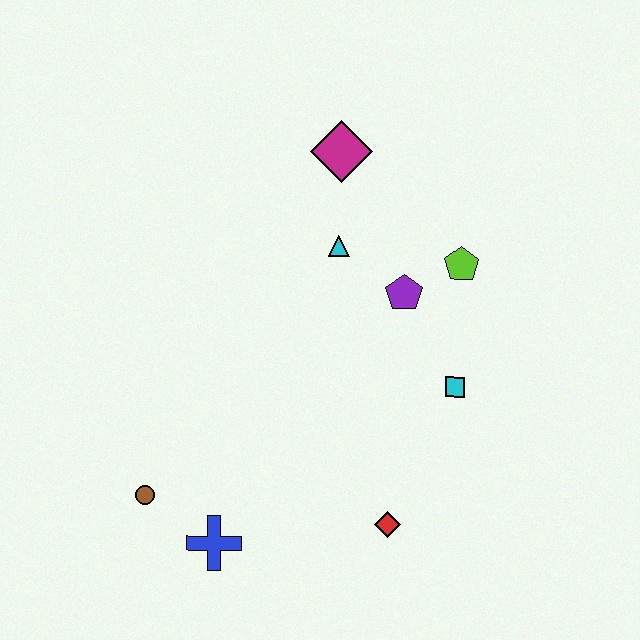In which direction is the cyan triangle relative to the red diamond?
The cyan triangle is above the red diamond.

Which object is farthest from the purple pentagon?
The brown circle is farthest from the purple pentagon.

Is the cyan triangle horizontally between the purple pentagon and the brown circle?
Yes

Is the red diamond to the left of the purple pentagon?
Yes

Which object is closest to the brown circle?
The blue cross is closest to the brown circle.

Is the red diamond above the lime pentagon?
No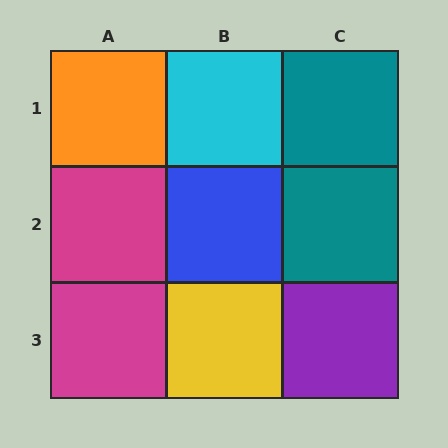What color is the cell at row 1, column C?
Teal.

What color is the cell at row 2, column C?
Teal.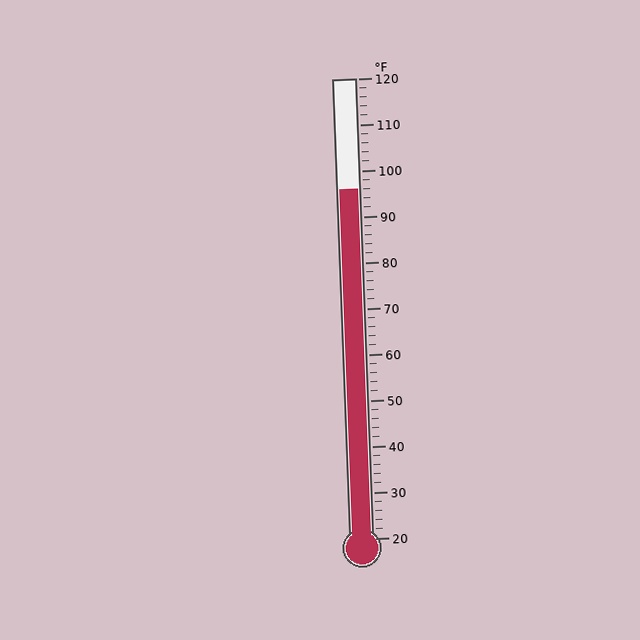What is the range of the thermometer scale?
The thermometer scale ranges from 20°F to 120°F.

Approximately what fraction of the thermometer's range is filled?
The thermometer is filled to approximately 75% of its range.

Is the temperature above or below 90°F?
The temperature is above 90°F.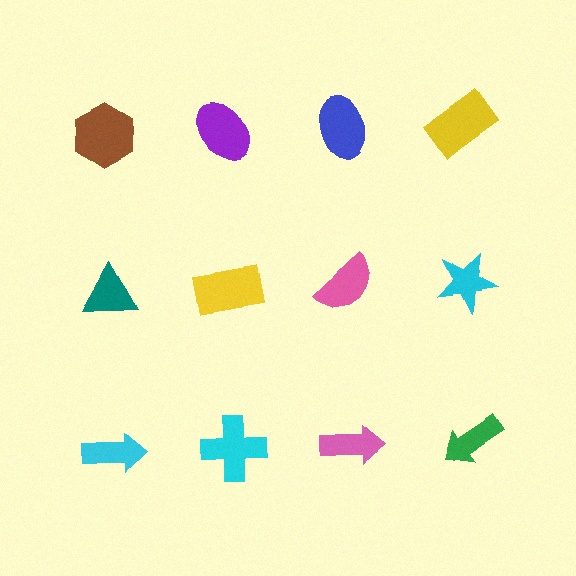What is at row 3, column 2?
A cyan cross.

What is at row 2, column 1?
A teal triangle.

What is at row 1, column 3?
A blue ellipse.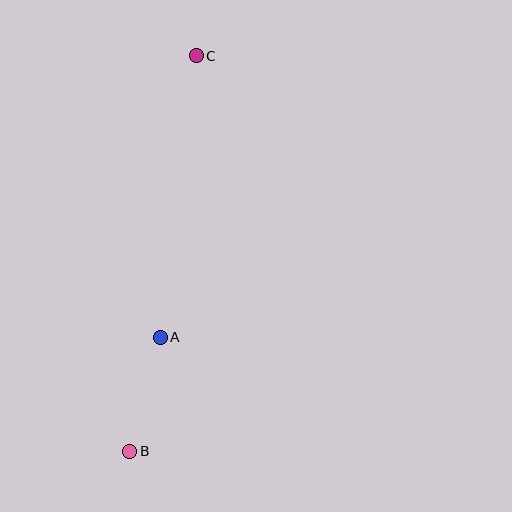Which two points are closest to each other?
Points A and B are closest to each other.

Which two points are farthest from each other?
Points B and C are farthest from each other.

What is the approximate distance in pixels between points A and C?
The distance between A and C is approximately 284 pixels.